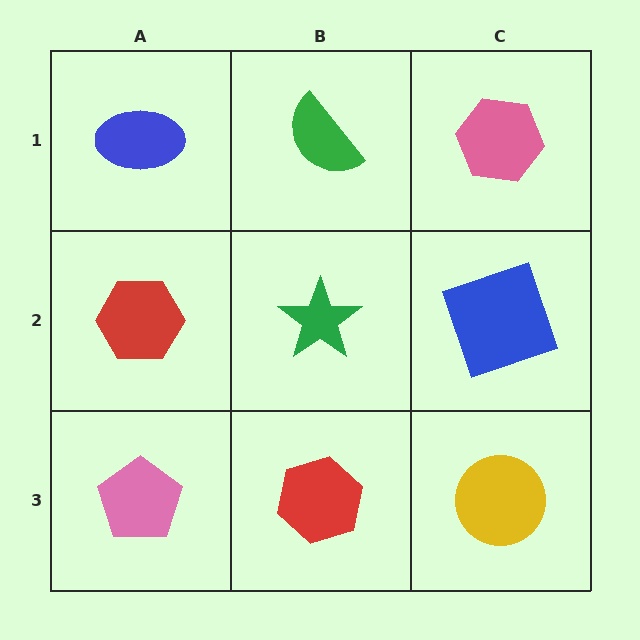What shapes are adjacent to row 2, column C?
A pink hexagon (row 1, column C), a yellow circle (row 3, column C), a green star (row 2, column B).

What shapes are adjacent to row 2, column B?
A green semicircle (row 1, column B), a red hexagon (row 3, column B), a red hexagon (row 2, column A), a blue square (row 2, column C).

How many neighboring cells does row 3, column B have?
3.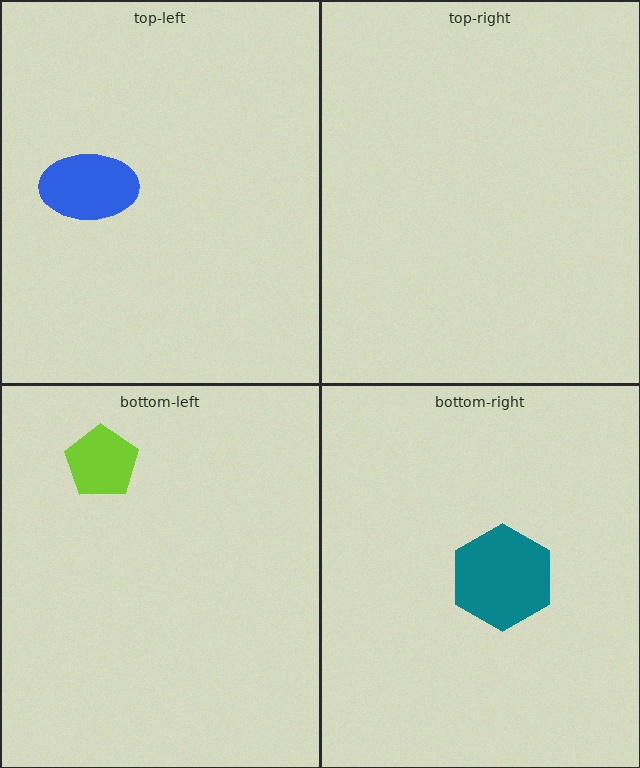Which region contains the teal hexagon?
The bottom-right region.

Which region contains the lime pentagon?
The bottom-left region.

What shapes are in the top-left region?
The blue ellipse.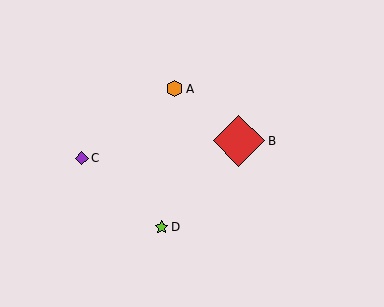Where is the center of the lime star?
The center of the lime star is at (161, 227).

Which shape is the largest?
The red diamond (labeled B) is the largest.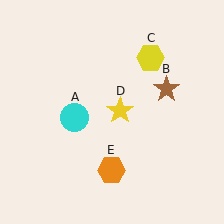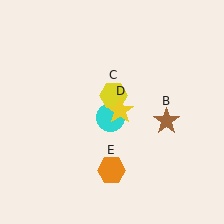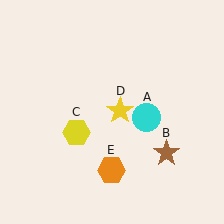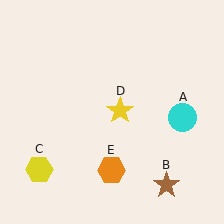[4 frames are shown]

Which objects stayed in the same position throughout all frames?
Yellow star (object D) and orange hexagon (object E) remained stationary.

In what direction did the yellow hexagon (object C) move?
The yellow hexagon (object C) moved down and to the left.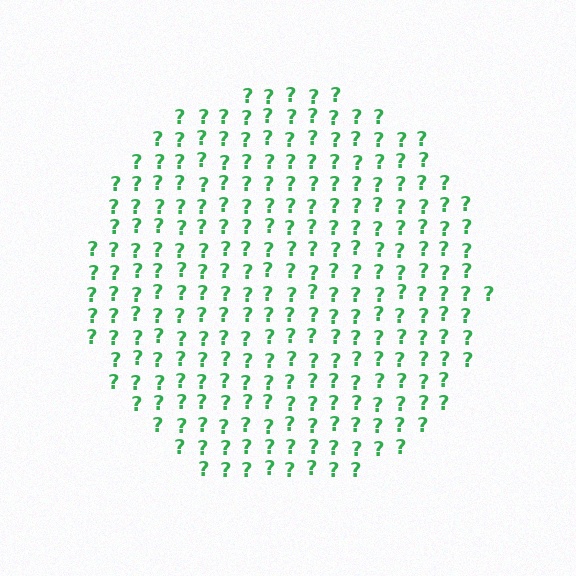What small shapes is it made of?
It is made of small question marks.